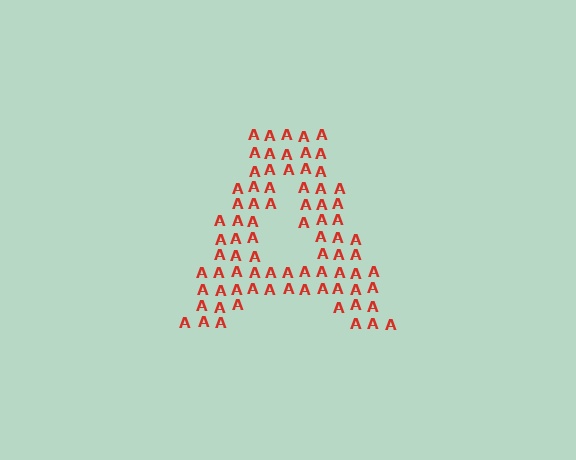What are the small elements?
The small elements are letter A's.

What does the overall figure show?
The overall figure shows the letter A.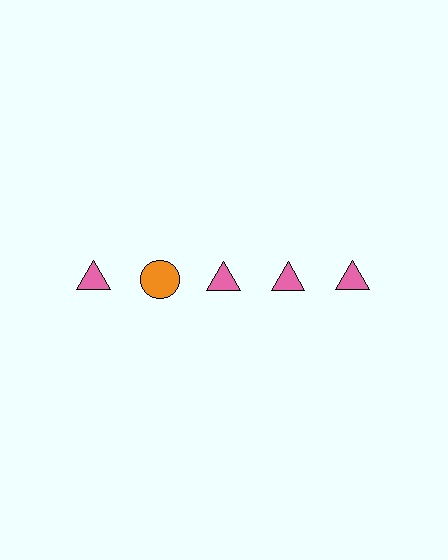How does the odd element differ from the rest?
It differs in both color (orange instead of pink) and shape (circle instead of triangle).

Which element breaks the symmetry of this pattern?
The orange circle in the top row, second from left column breaks the symmetry. All other shapes are pink triangles.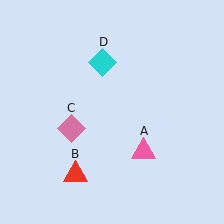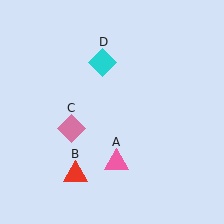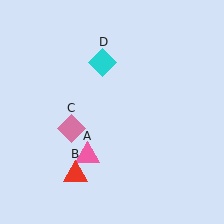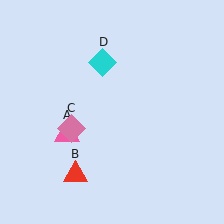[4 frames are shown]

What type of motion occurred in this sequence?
The pink triangle (object A) rotated clockwise around the center of the scene.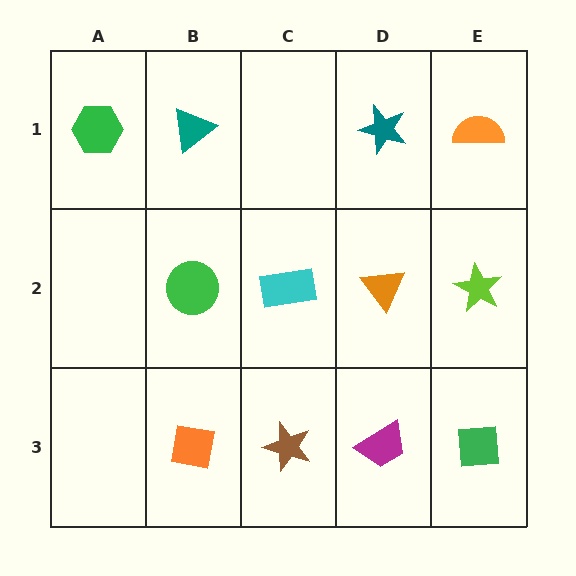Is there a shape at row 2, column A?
No, that cell is empty.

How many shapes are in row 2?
4 shapes.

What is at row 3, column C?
A brown star.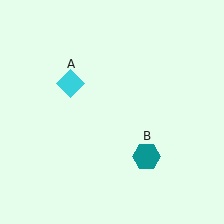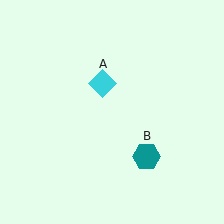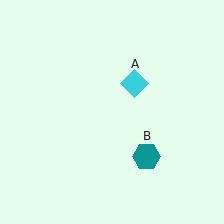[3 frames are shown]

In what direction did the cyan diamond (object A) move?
The cyan diamond (object A) moved right.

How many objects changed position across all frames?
1 object changed position: cyan diamond (object A).